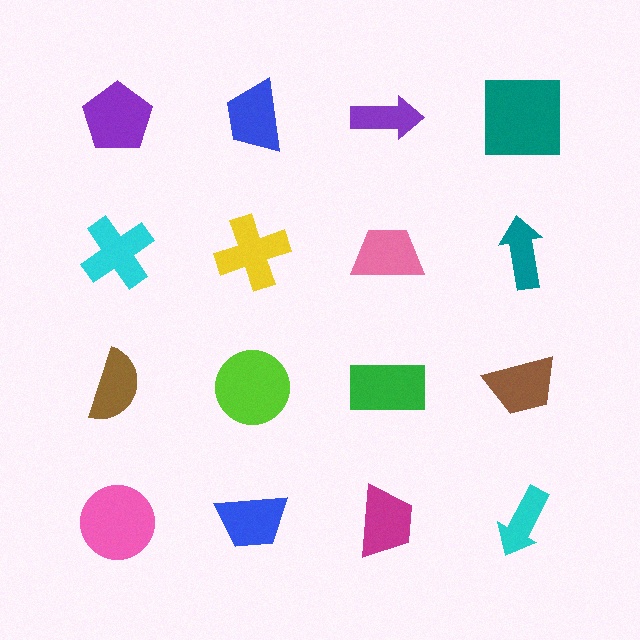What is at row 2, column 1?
A cyan cross.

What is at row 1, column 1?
A purple pentagon.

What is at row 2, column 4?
A teal arrow.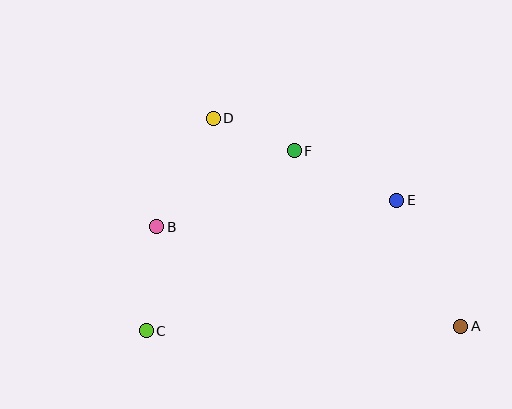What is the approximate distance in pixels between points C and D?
The distance between C and D is approximately 223 pixels.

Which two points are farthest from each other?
Points A and D are farthest from each other.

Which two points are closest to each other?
Points D and F are closest to each other.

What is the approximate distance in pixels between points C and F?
The distance between C and F is approximately 234 pixels.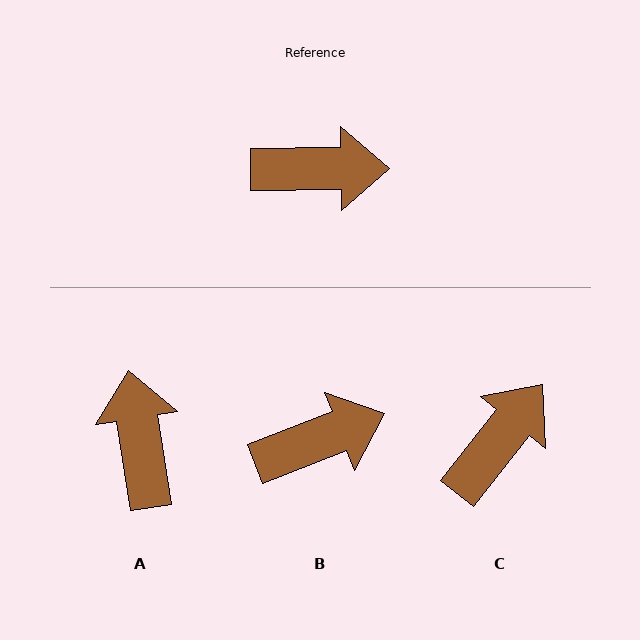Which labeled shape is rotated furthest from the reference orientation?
A, about 99 degrees away.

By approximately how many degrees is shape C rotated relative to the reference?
Approximately 51 degrees counter-clockwise.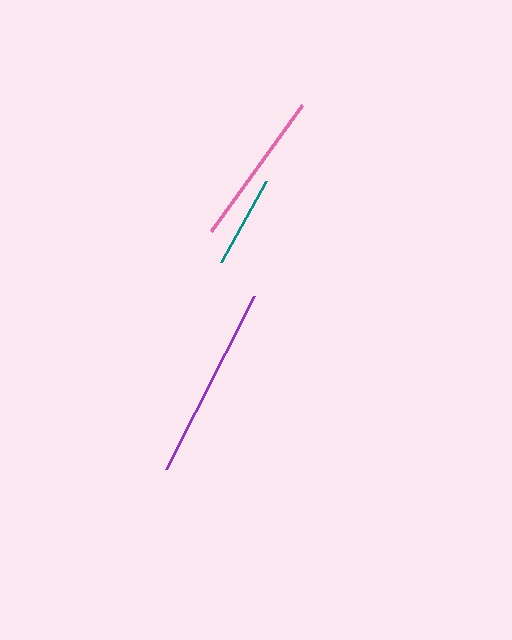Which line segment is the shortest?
The teal line is the shortest at approximately 93 pixels.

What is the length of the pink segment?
The pink segment is approximately 155 pixels long.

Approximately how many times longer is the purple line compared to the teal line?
The purple line is approximately 2.1 times the length of the teal line.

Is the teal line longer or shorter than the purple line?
The purple line is longer than the teal line.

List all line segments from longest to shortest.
From longest to shortest: purple, pink, teal.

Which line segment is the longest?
The purple line is the longest at approximately 193 pixels.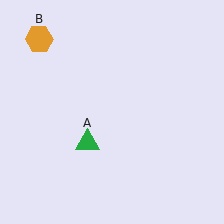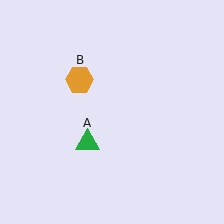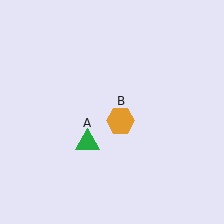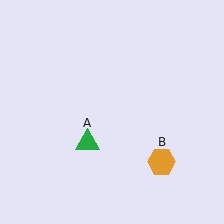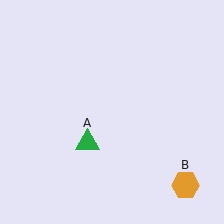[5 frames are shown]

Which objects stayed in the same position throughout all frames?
Green triangle (object A) remained stationary.